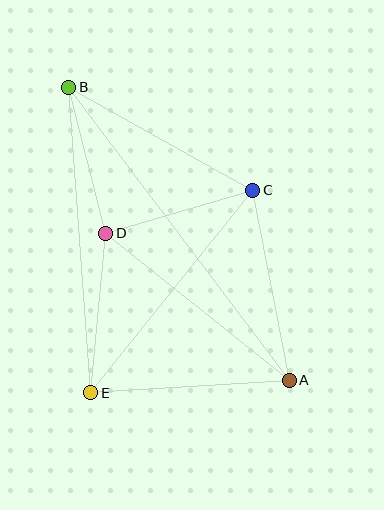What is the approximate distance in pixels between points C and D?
The distance between C and D is approximately 154 pixels.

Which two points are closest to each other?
Points B and D are closest to each other.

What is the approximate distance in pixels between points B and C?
The distance between B and C is approximately 211 pixels.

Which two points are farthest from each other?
Points A and B are farthest from each other.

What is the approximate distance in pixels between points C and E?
The distance between C and E is approximately 259 pixels.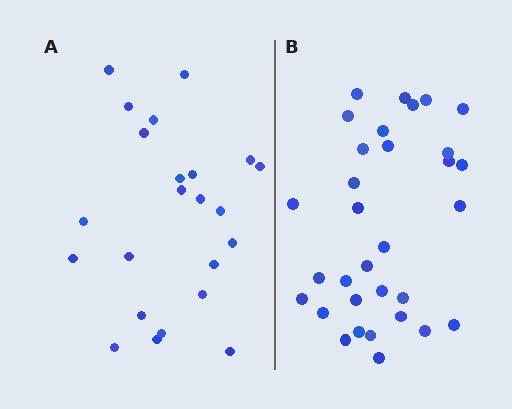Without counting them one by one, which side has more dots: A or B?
Region B (the right region) has more dots.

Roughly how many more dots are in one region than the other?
Region B has roughly 8 or so more dots than region A.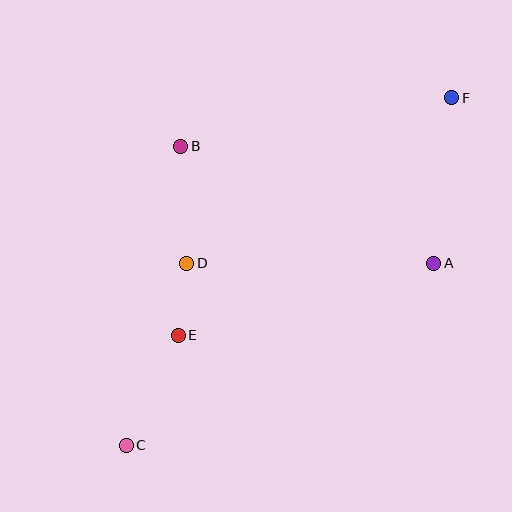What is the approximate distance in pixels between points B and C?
The distance between B and C is approximately 304 pixels.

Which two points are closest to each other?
Points D and E are closest to each other.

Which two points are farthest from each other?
Points C and F are farthest from each other.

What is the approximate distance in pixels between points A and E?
The distance between A and E is approximately 265 pixels.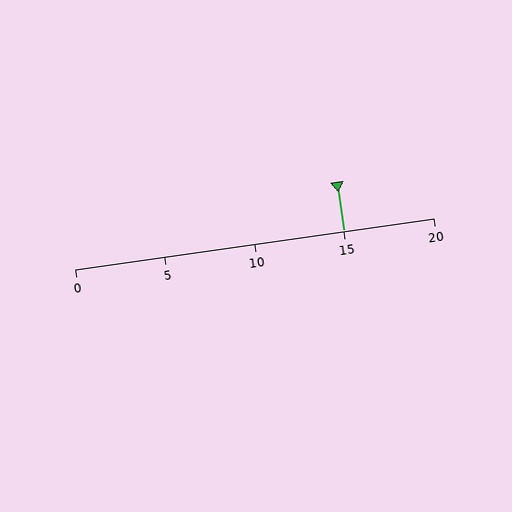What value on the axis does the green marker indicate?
The marker indicates approximately 15.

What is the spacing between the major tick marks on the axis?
The major ticks are spaced 5 apart.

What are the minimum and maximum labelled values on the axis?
The axis runs from 0 to 20.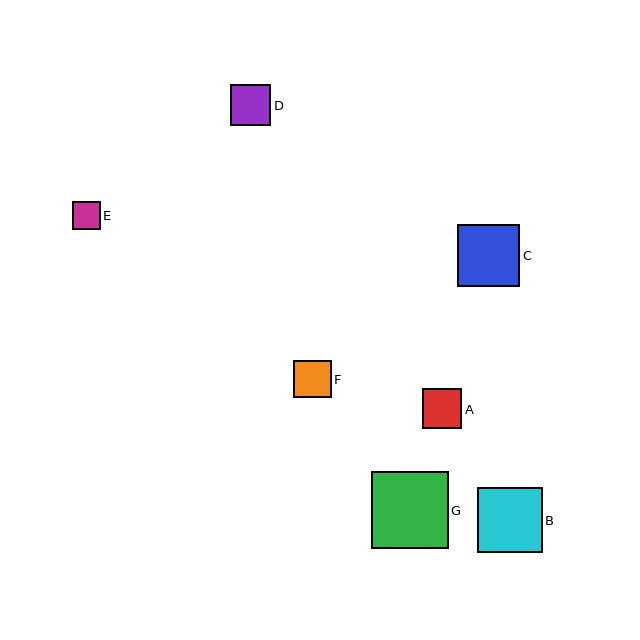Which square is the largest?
Square G is the largest with a size of approximately 76 pixels.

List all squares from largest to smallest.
From largest to smallest: G, B, C, D, A, F, E.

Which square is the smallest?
Square E is the smallest with a size of approximately 27 pixels.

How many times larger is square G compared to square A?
Square G is approximately 1.9 times the size of square A.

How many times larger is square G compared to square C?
Square G is approximately 1.2 times the size of square C.